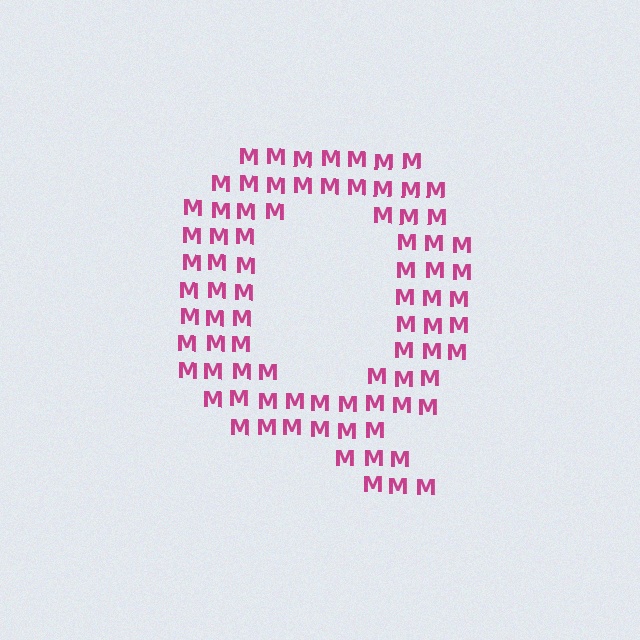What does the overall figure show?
The overall figure shows the letter Q.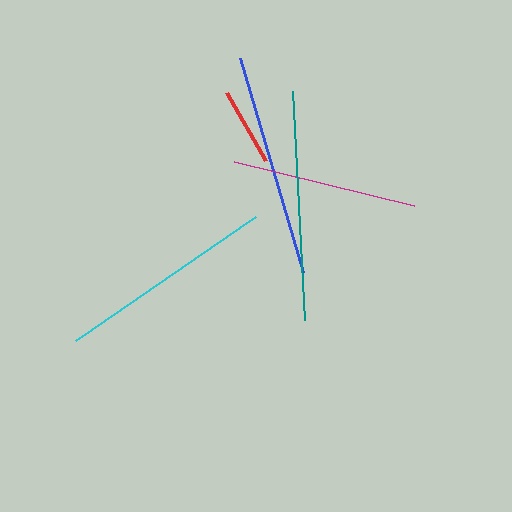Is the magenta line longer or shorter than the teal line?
The teal line is longer than the magenta line.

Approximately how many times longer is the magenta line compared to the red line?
The magenta line is approximately 2.4 times the length of the red line.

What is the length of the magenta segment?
The magenta segment is approximately 186 pixels long.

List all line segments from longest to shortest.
From longest to shortest: teal, blue, cyan, magenta, red.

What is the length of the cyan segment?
The cyan segment is approximately 218 pixels long.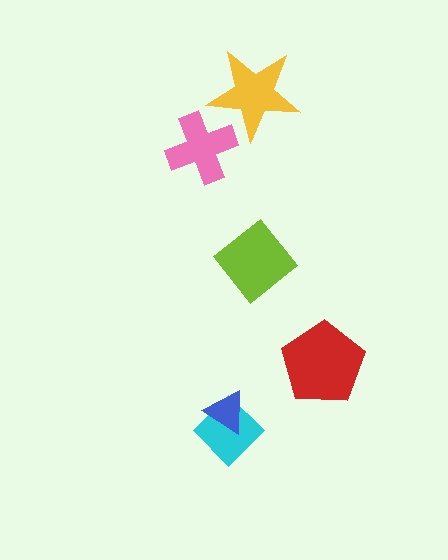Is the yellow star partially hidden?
Yes, it is partially covered by another shape.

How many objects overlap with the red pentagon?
0 objects overlap with the red pentagon.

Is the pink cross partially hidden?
No, no other shape covers it.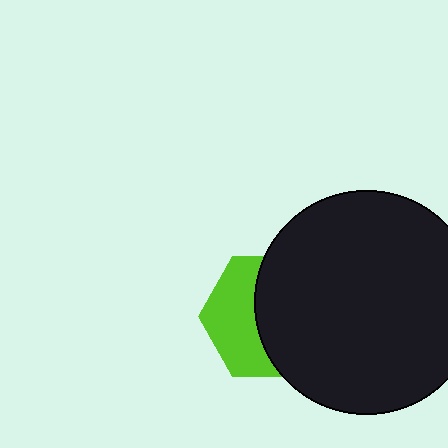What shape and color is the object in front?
The object in front is a black circle.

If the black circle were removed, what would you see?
You would see the complete lime hexagon.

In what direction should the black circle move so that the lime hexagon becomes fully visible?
The black circle should move right. That is the shortest direction to clear the overlap and leave the lime hexagon fully visible.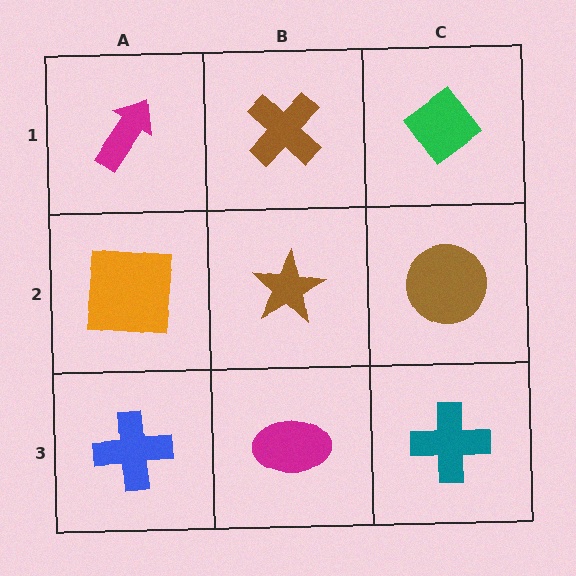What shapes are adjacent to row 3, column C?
A brown circle (row 2, column C), a magenta ellipse (row 3, column B).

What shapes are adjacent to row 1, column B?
A brown star (row 2, column B), a magenta arrow (row 1, column A), a green diamond (row 1, column C).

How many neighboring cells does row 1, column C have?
2.